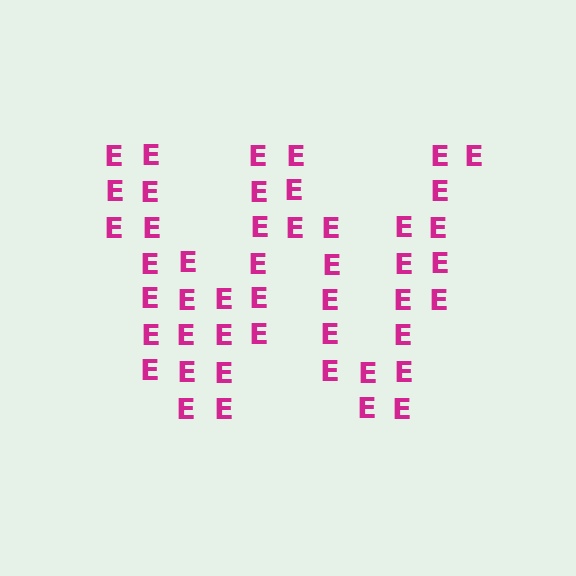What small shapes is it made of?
It is made of small letter E's.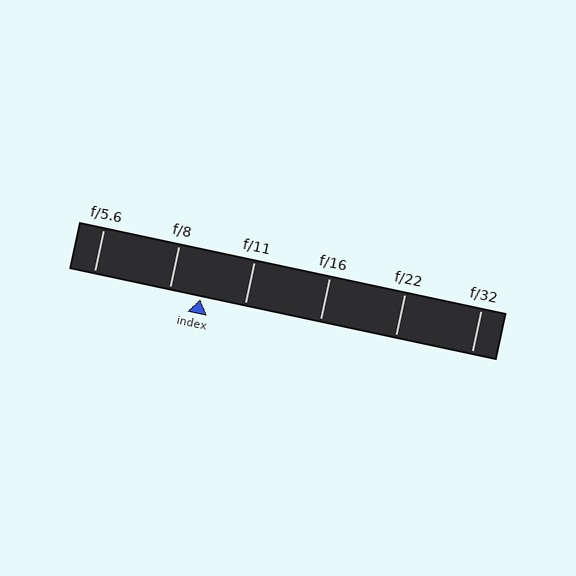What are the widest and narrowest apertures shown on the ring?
The widest aperture shown is f/5.6 and the narrowest is f/32.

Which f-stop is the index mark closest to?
The index mark is closest to f/8.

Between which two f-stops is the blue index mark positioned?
The index mark is between f/8 and f/11.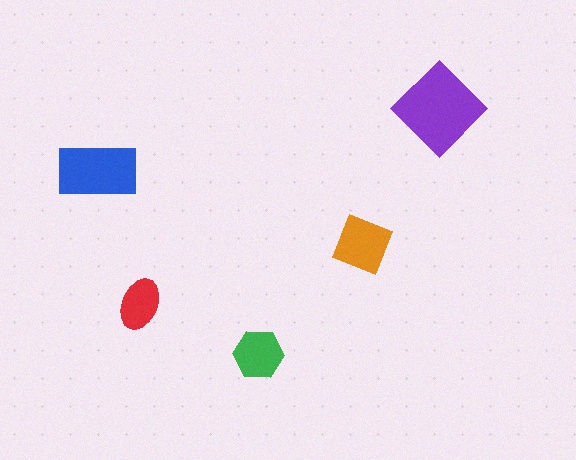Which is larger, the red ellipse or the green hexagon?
The green hexagon.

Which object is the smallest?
The red ellipse.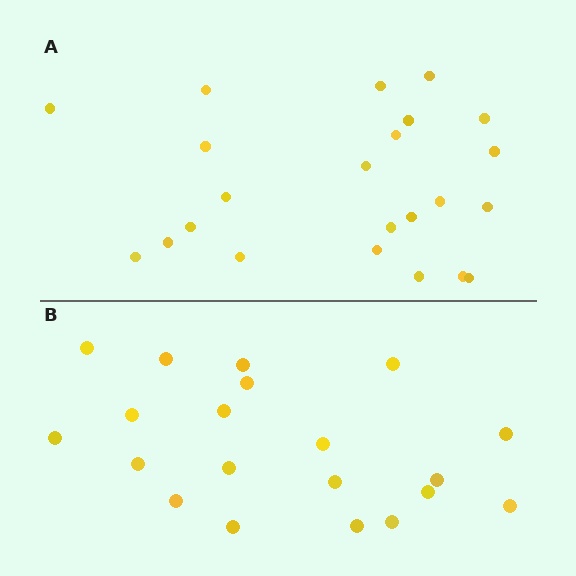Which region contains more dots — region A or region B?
Region A (the top region) has more dots.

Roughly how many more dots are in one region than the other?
Region A has just a few more — roughly 2 or 3 more dots than region B.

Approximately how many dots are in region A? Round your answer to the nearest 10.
About 20 dots. (The exact count is 23, which rounds to 20.)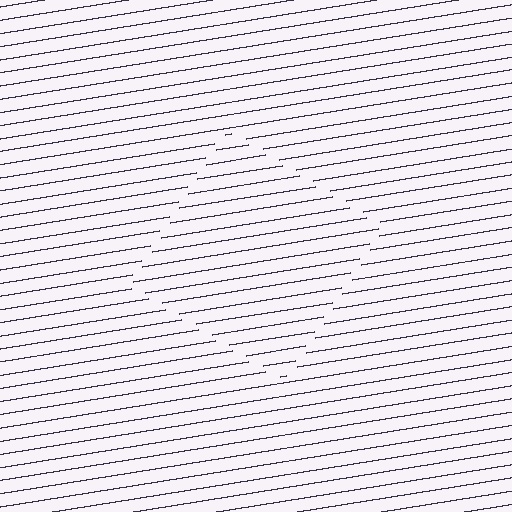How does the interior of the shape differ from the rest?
The interior of the shape contains the same grating, shifted by half a period — the contour is defined by the phase discontinuity where line-ends from the inner and outer gratings abut.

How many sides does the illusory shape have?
4 sides — the line-ends trace a square.